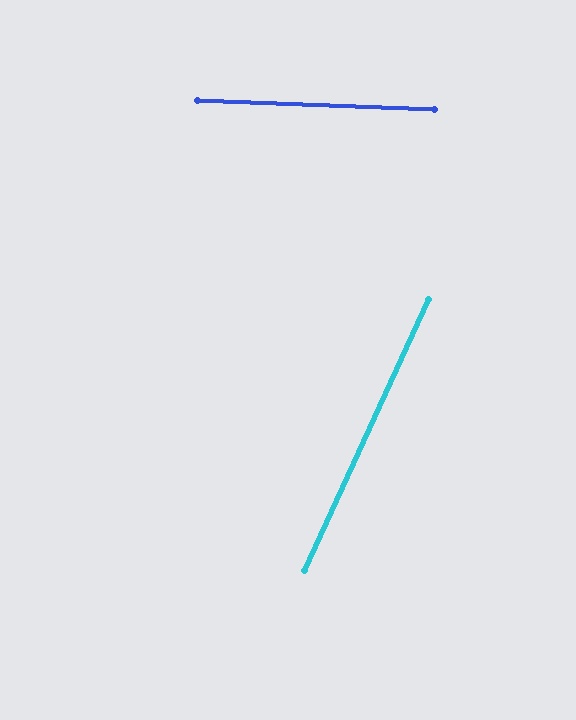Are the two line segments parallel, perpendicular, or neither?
Neither parallel nor perpendicular — they differ by about 68°.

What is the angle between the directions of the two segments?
Approximately 68 degrees.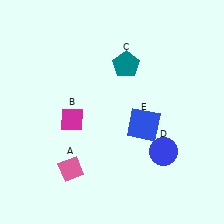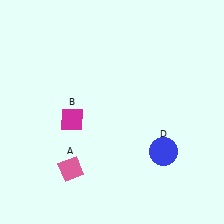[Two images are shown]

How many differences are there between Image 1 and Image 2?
There are 2 differences between the two images.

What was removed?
The teal pentagon (C), the blue square (E) were removed in Image 2.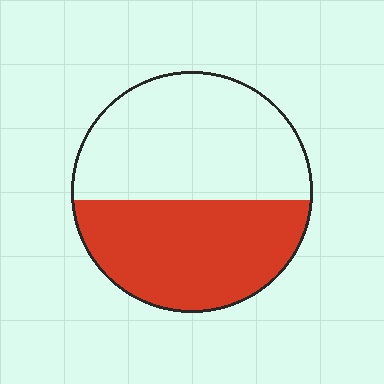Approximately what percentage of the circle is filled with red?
Approximately 45%.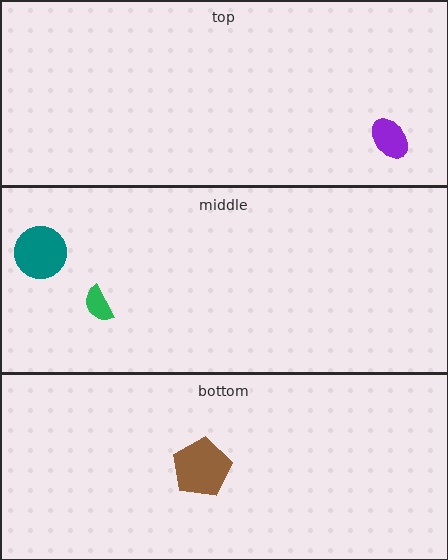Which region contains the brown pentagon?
The bottom region.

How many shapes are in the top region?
1.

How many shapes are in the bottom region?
1.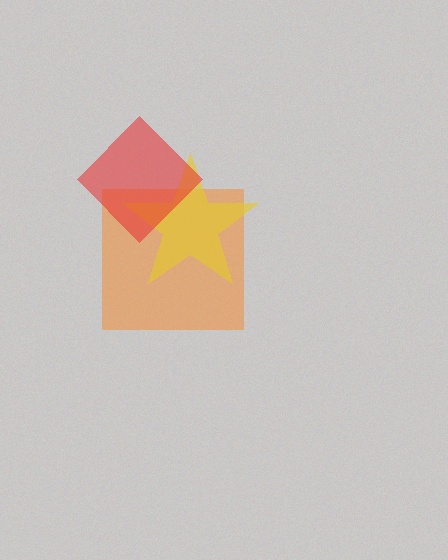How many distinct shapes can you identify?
There are 3 distinct shapes: an orange square, a yellow star, a red diamond.